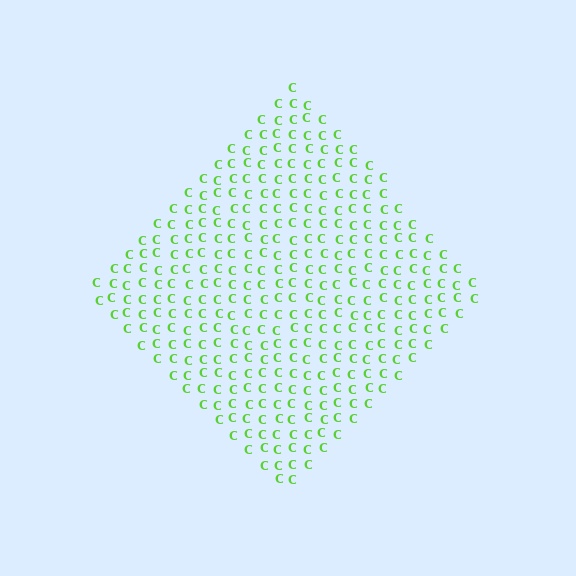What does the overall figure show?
The overall figure shows a diamond.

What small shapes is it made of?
It is made of small letter C's.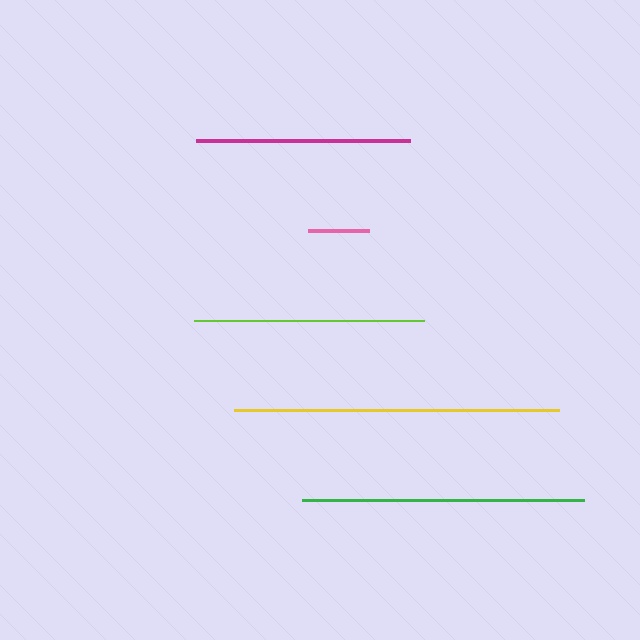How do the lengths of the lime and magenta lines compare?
The lime and magenta lines are approximately the same length.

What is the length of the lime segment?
The lime segment is approximately 231 pixels long.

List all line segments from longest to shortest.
From longest to shortest: yellow, green, lime, magenta, pink.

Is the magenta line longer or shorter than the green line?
The green line is longer than the magenta line.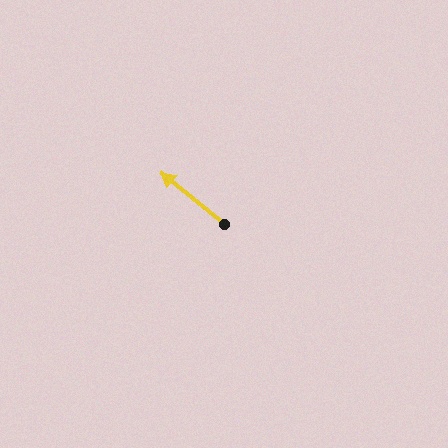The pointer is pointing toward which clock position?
Roughly 10 o'clock.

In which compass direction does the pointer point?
Northwest.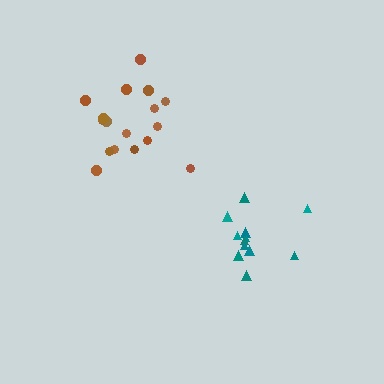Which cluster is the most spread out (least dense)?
Brown.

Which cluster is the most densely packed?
Teal.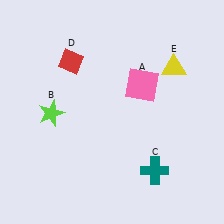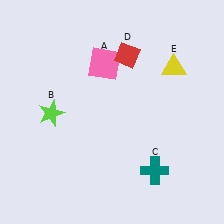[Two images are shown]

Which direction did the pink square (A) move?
The pink square (A) moved left.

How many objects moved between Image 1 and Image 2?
2 objects moved between the two images.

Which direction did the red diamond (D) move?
The red diamond (D) moved right.